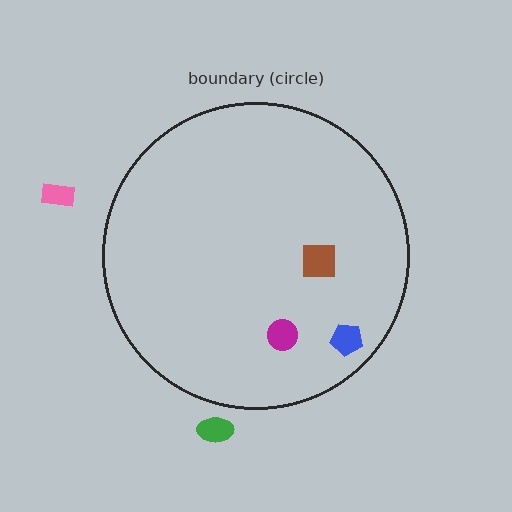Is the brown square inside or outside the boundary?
Inside.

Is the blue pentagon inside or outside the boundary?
Inside.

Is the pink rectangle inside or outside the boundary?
Outside.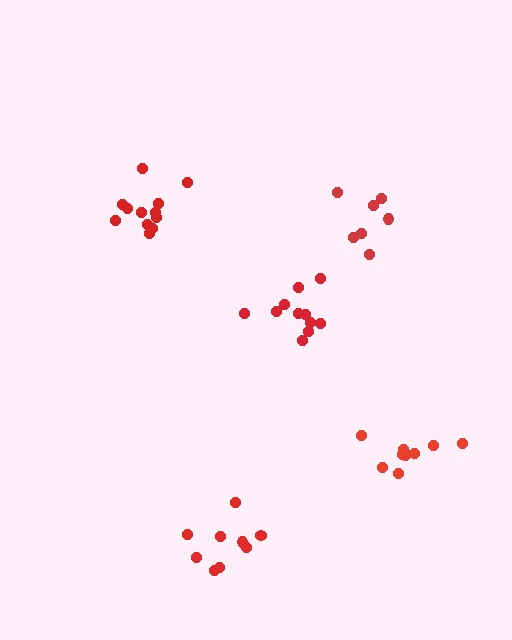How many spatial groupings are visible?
There are 5 spatial groupings.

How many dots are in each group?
Group 1: 9 dots, Group 2: 12 dots, Group 3: 7 dots, Group 4: 11 dots, Group 5: 10 dots (49 total).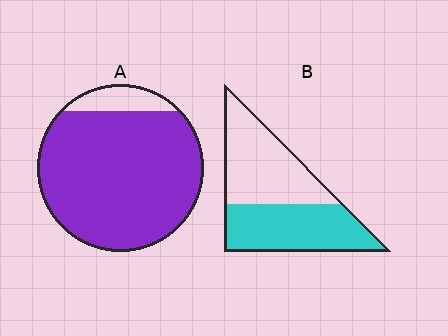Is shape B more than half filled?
Roughly half.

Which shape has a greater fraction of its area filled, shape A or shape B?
Shape A.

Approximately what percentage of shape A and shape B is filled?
A is approximately 90% and B is approximately 50%.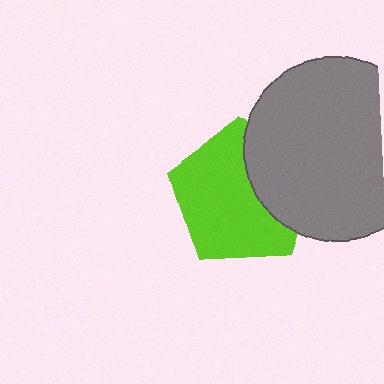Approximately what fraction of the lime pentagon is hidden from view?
Roughly 32% of the lime pentagon is hidden behind the gray circle.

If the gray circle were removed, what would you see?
You would see the complete lime pentagon.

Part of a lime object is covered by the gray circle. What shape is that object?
It is a pentagon.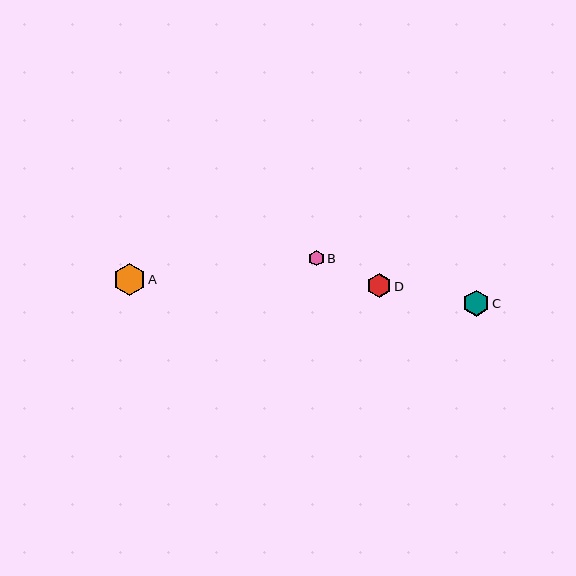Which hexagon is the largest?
Hexagon A is the largest with a size of approximately 32 pixels.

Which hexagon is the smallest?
Hexagon B is the smallest with a size of approximately 15 pixels.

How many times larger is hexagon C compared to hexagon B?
Hexagon C is approximately 1.7 times the size of hexagon B.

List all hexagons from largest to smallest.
From largest to smallest: A, C, D, B.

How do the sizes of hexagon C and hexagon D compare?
Hexagon C and hexagon D are approximately the same size.